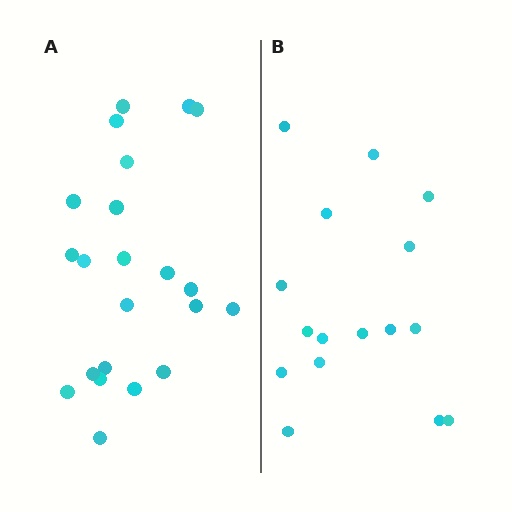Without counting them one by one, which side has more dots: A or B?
Region A (the left region) has more dots.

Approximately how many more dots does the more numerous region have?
Region A has about 6 more dots than region B.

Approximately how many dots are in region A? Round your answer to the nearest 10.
About 20 dots. (The exact count is 22, which rounds to 20.)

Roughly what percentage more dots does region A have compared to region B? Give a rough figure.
About 40% more.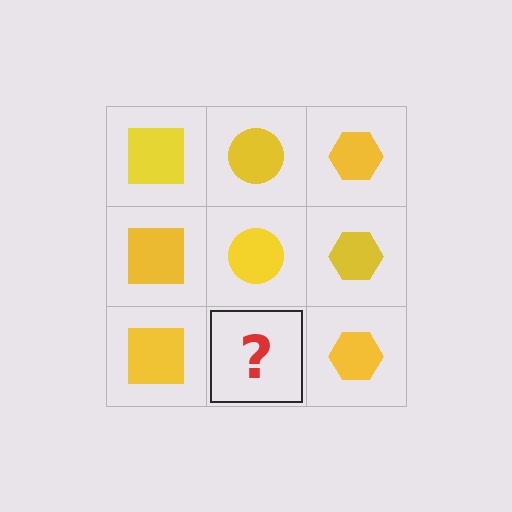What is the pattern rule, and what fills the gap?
The rule is that each column has a consistent shape. The gap should be filled with a yellow circle.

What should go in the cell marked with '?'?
The missing cell should contain a yellow circle.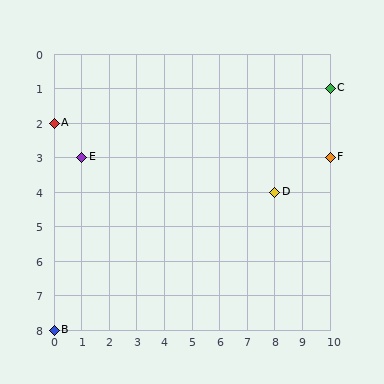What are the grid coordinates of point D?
Point D is at grid coordinates (8, 4).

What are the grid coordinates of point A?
Point A is at grid coordinates (0, 2).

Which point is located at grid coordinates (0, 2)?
Point A is at (0, 2).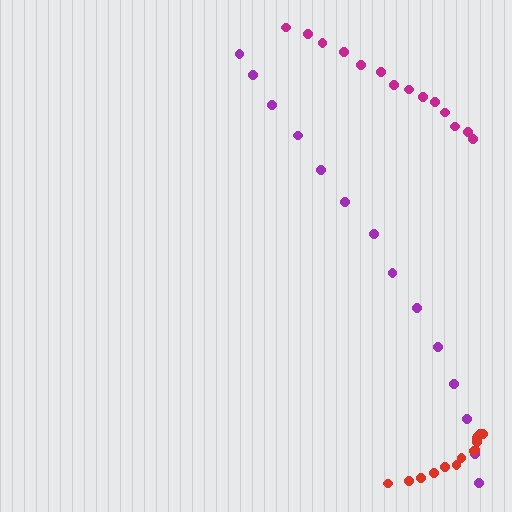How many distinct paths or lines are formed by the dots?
There are 3 distinct paths.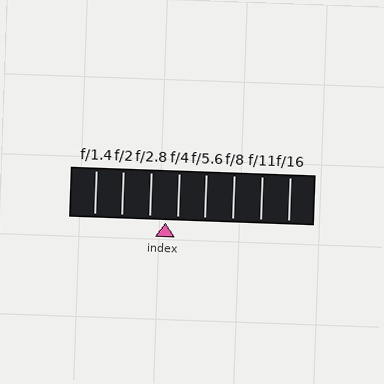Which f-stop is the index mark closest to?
The index mark is closest to f/4.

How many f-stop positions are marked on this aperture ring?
There are 8 f-stop positions marked.